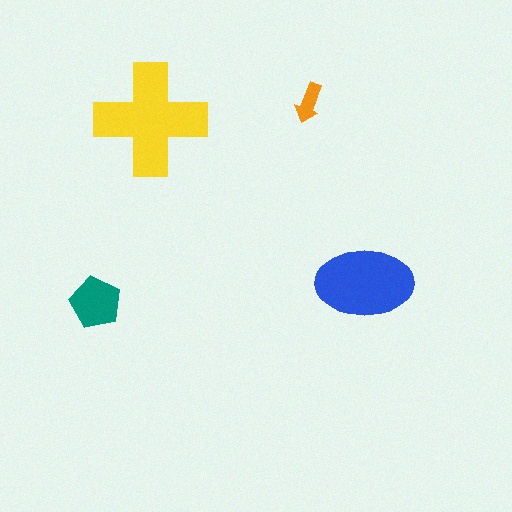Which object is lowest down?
The teal pentagon is bottommost.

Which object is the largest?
The yellow cross.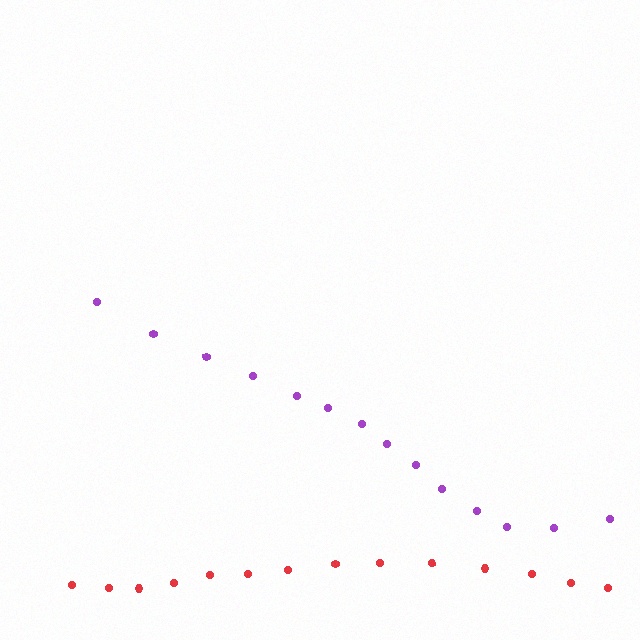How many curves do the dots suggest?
There are 2 distinct paths.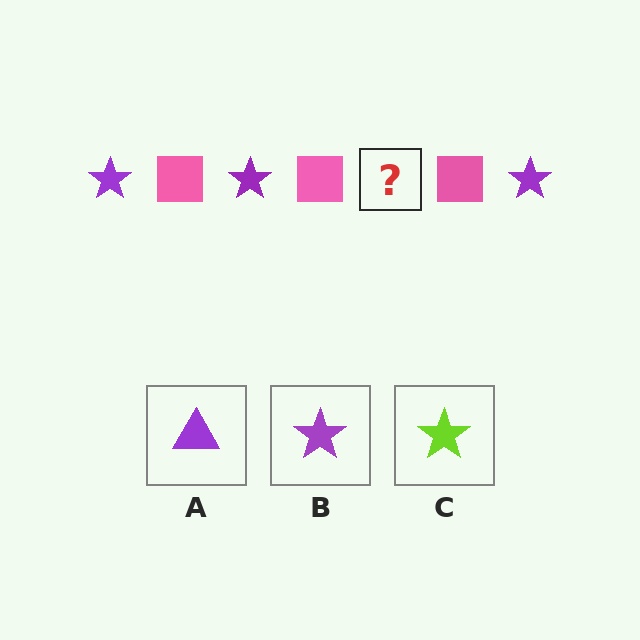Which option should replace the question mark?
Option B.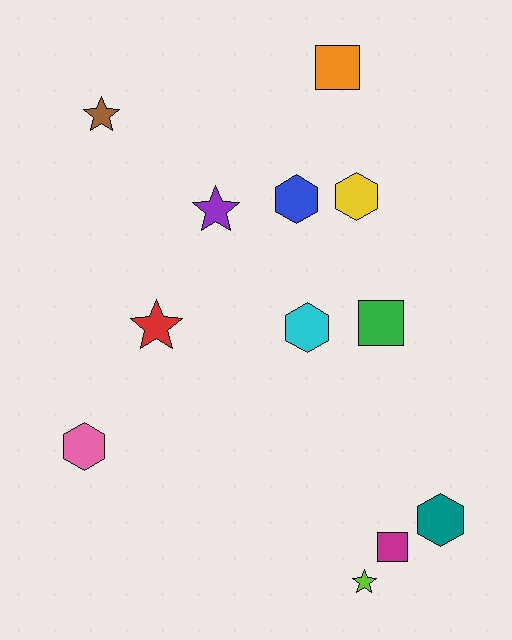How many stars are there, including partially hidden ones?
There are 4 stars.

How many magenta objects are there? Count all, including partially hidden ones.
There is 1 magenta object.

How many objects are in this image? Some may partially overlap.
There are 12 objects.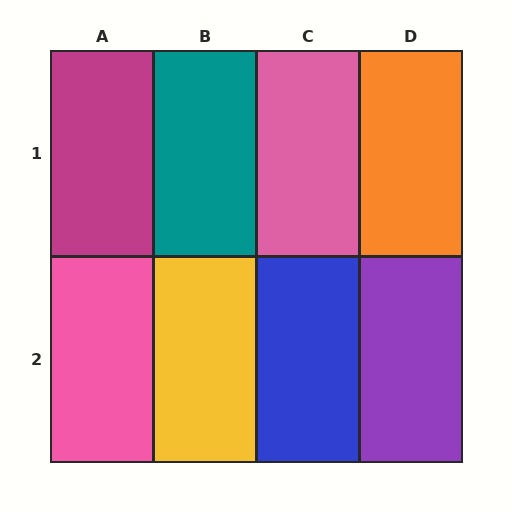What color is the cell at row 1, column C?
Pink.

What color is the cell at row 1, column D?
Orange.